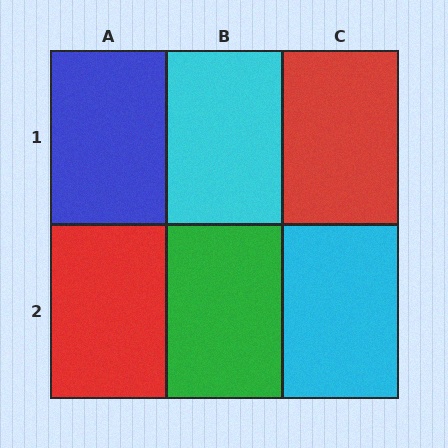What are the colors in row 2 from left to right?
Red, green, cyan.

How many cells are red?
2 cells are red.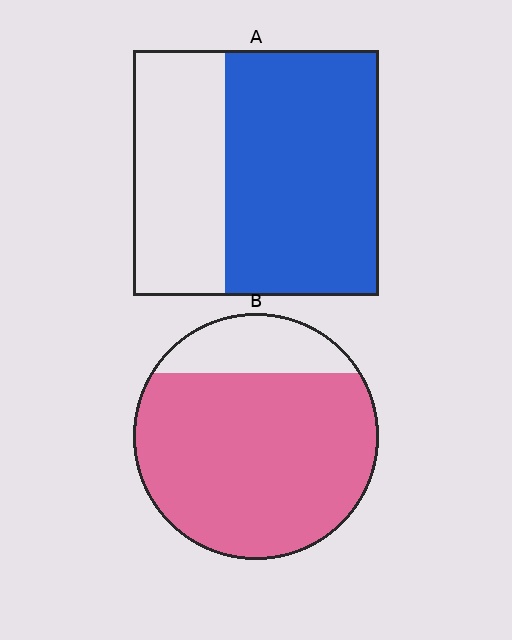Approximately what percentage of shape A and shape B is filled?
A is approximately 65% and B is approximately 80%.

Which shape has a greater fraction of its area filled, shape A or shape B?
Shape B.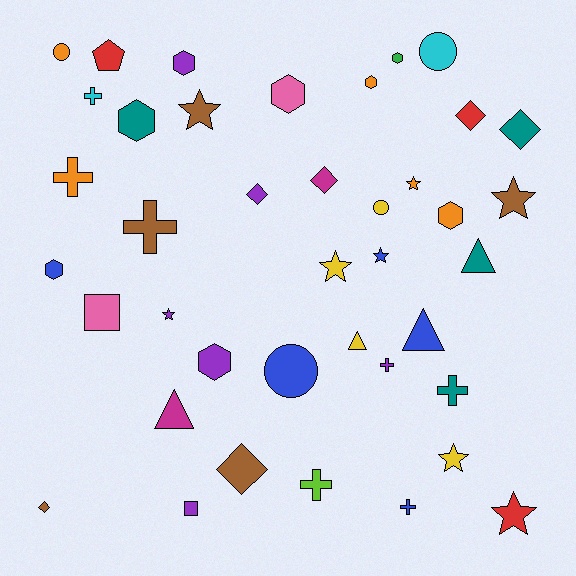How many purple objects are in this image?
There are 6 purple objects.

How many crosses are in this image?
There are 7 crosses.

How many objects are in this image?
There are 40 objects.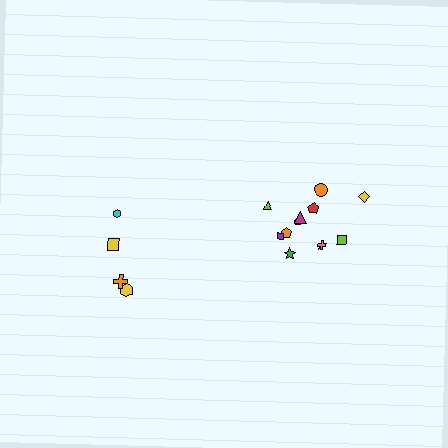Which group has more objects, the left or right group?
The right group.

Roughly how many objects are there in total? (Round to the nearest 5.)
Roughly 15 objects in total.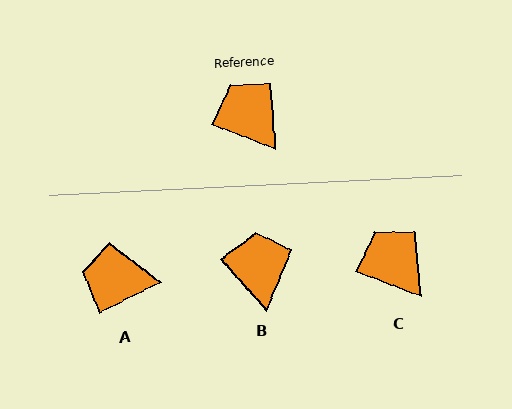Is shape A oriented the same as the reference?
No, it is off by about 48 degrees.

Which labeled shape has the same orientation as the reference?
C.